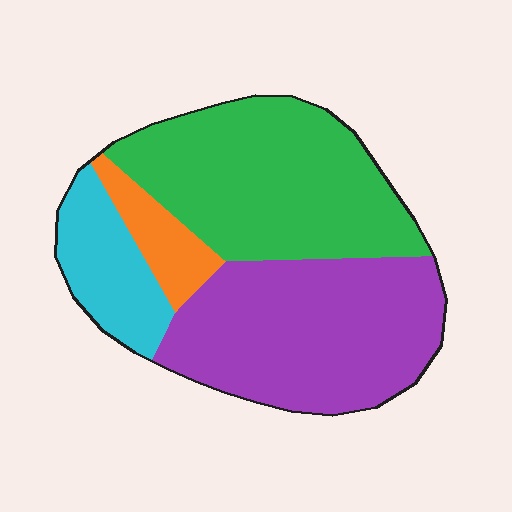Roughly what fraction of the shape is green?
Green covers roughly 40% of the shape.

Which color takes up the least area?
Orange, at roughly 10%.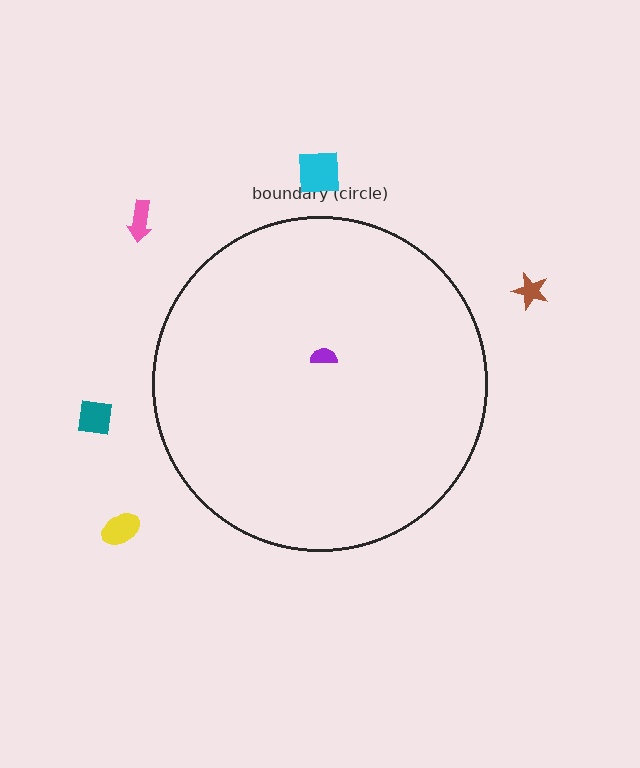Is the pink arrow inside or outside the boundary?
Outside.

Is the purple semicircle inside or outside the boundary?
Inside.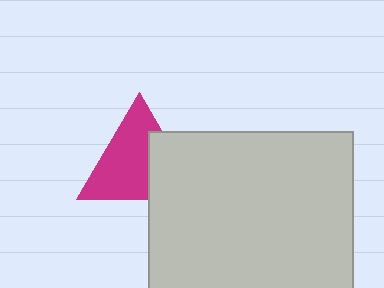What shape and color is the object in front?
The object in front is a light gray rectangle.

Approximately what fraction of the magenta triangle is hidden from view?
Roughly 35% of the magenta triangle is hidden behind the light gray rectangle.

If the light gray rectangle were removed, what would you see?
You would see the complete magenta triangle.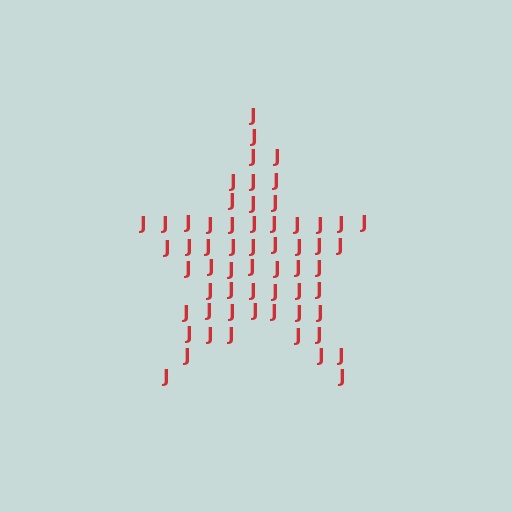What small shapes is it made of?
It is made of small letter J's.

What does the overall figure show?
The overall figure shows a star.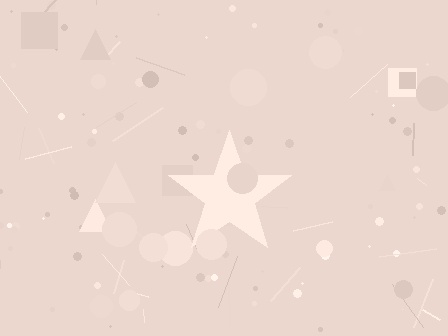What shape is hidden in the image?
A star is hidden in the image.